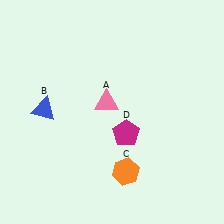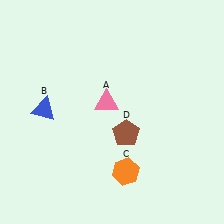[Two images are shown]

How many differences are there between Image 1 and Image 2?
There is 1 difference between the two images.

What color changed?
The pentagon (D) changed from magenta in Image 1 to brown in Image 2.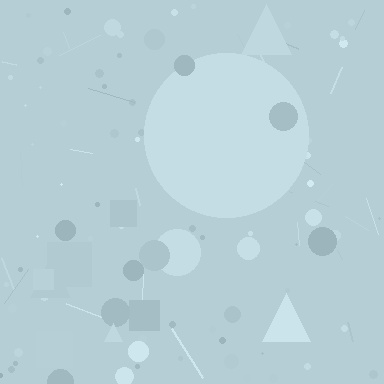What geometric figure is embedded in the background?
A circle is embedded in the background.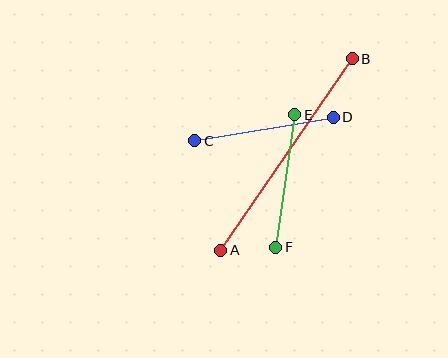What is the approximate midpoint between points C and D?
The midpoint is at approximately (264, 129) pixels.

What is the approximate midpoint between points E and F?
The midpoint is at approximately (285, 181) pixels.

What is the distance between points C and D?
The distance is approximately 140 pixels.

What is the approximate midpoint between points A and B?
The midpoint is at approximately (286, 154) pixels.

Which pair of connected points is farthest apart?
Points A and B are farthest apart.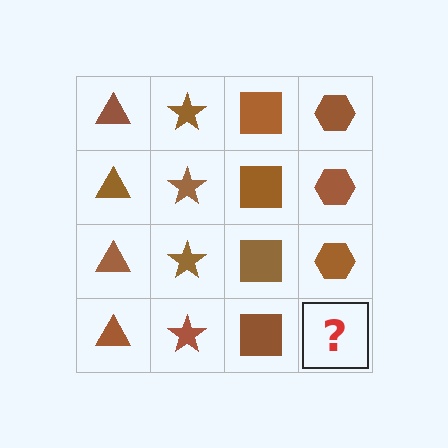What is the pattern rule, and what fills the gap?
The rule is that each column has a consistent shape. The gap should be filled with a brown hexagon.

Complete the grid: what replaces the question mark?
The question mark should be replaced with a brown hexagon.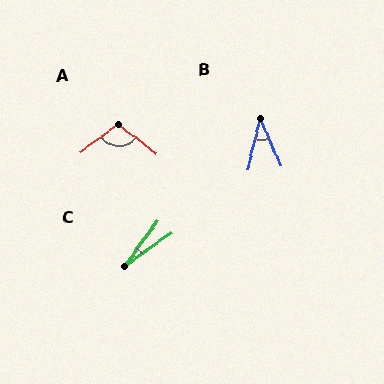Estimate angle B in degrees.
Approximately 37 degrees.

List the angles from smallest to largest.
C (19°), B (37°), A (108°).